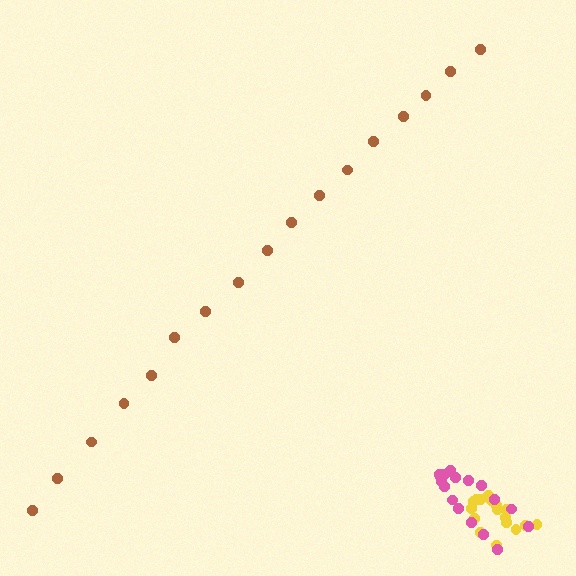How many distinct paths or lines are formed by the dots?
There are 3 distinct paths.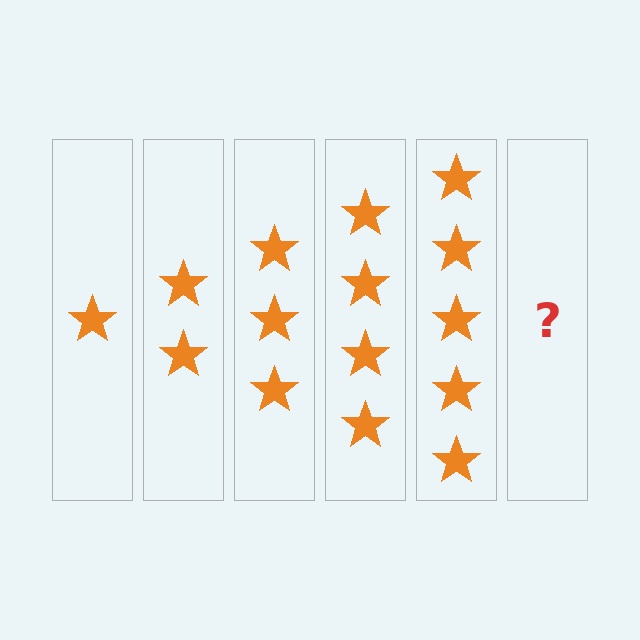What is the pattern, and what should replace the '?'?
The pattern is that each step adds one more star. The '?' should be 6 stars.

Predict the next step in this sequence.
The next step is 6 stars.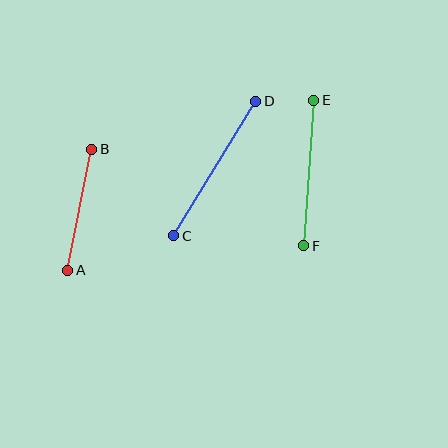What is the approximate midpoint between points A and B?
The midpoint is at approximately (80, 210) pixels.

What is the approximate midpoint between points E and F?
The midpoint is at approximately (309, 173) pixels.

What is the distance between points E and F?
The distance is approximately 146 pixels.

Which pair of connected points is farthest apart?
Points C and D are farthest apart.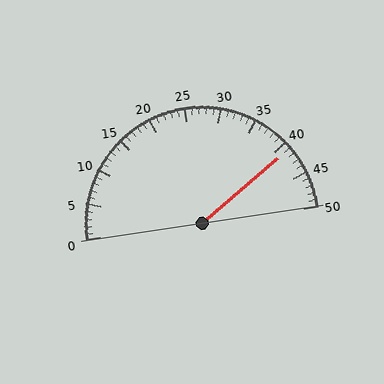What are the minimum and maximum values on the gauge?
The gauge ranges from 0 to 50.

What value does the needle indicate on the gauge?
The needle indicates approximately 41.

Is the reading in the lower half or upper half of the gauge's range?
The reading is in the upper half of the range (0 to 50).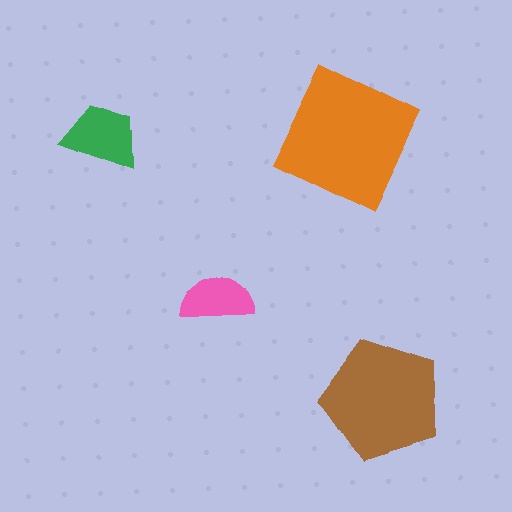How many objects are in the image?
There are 4 objects in the image.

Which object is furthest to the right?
The brown pentagon is rightmost.